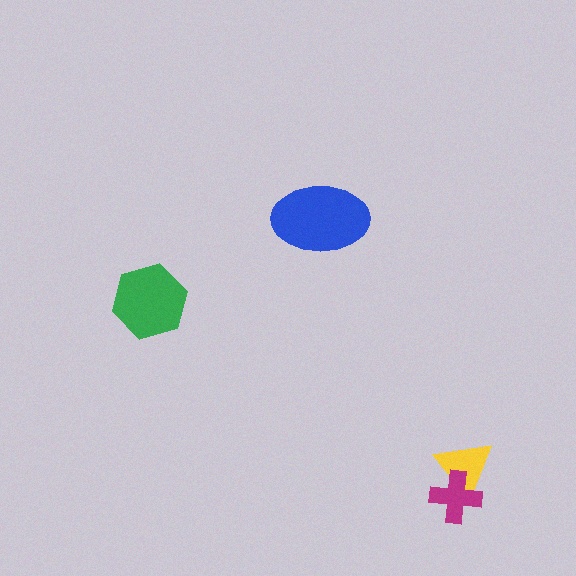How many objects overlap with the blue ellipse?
0 objects overlap with the blue ellipse.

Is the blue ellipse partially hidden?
No, no other shape covers it.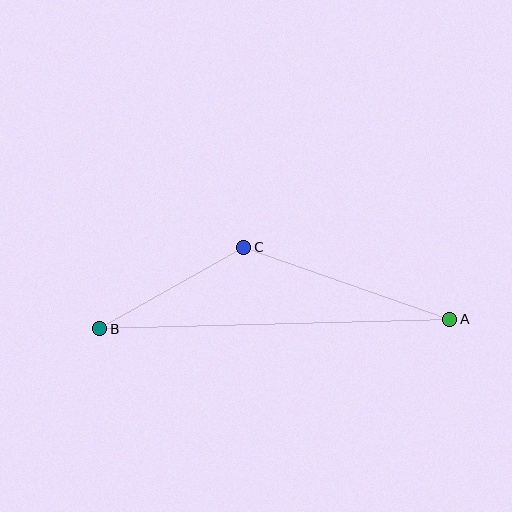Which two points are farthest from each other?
Points A and B are farthest from each other.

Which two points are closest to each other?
Points B and C are closest to each other.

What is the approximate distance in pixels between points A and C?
The distance between A and C is approximately 218 pixels.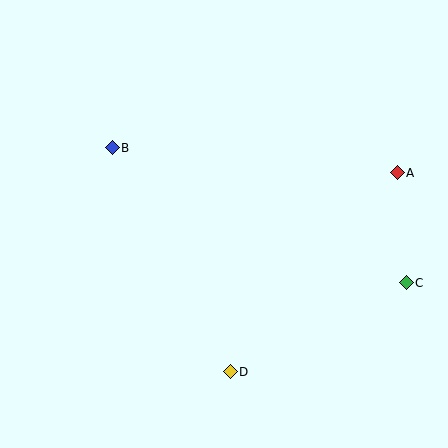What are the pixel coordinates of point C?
Point C is at (406, 283).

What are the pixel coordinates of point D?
Point D is at (230, 372).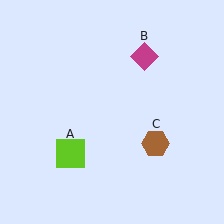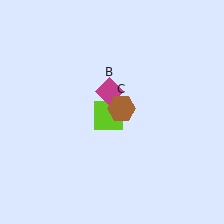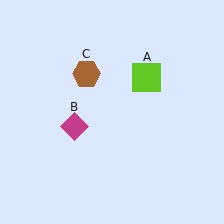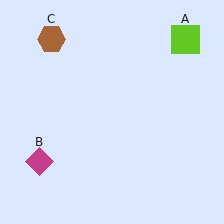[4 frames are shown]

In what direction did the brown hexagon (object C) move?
The brown hexagon (object C) moved up and to the left.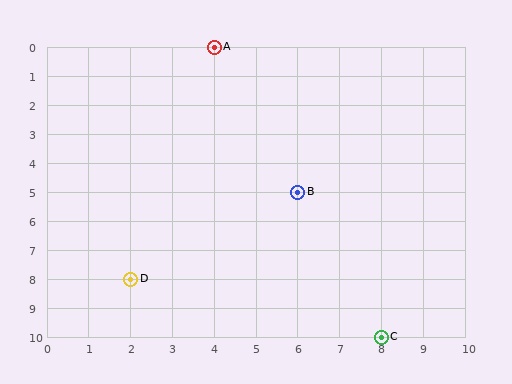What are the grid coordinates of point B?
Point B is at grid coordinates (6, 5).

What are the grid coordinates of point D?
Point D is at grid coordinates (2, 8).